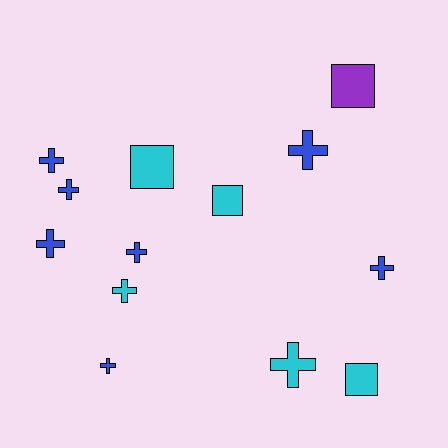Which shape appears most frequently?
Cross, with 9 objects.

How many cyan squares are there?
There are 3 cyan squares.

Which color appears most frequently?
Blue, with 7 objects.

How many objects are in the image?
There are 13 objects.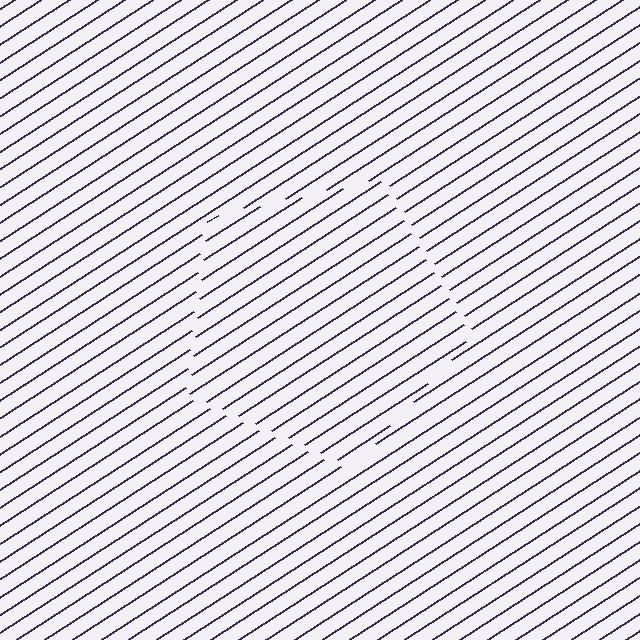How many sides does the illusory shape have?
5 sides — the line-ends trace a pentagon.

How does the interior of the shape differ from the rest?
The interior of the shape contains the same grating, shifted by half a period — the contour is defined by the phase discontinuity where line-ends from the inner and outer gratings abut.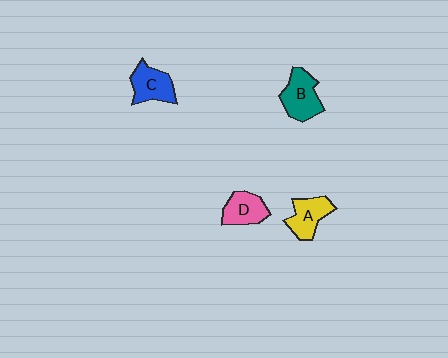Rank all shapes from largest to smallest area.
From largest to smallest: B (teal), C (blue), A (yellow), D (pink).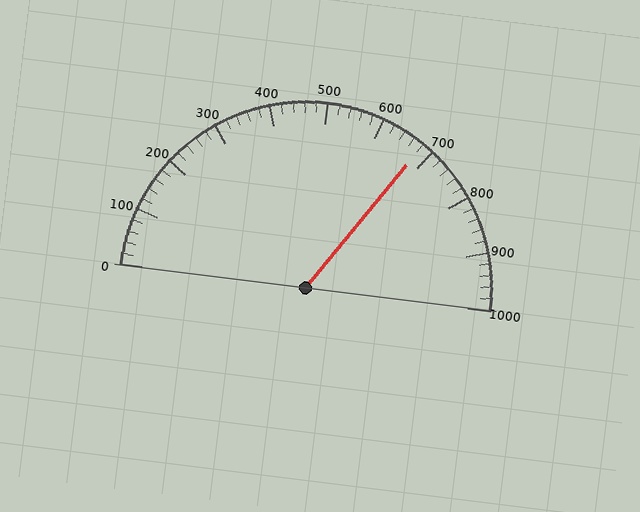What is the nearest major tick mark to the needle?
The nearest major tick mark is 700.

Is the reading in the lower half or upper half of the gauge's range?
The reading is in the upper half of the range (0 to 1000).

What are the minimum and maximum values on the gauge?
The gauge ranges from 0 to 1000.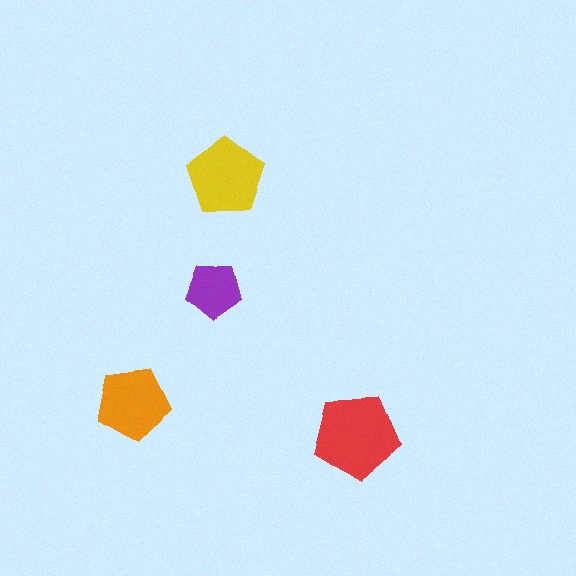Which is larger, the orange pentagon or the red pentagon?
The red one.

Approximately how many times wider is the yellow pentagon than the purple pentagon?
About 1.5 times wider.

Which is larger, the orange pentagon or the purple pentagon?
The orange one.